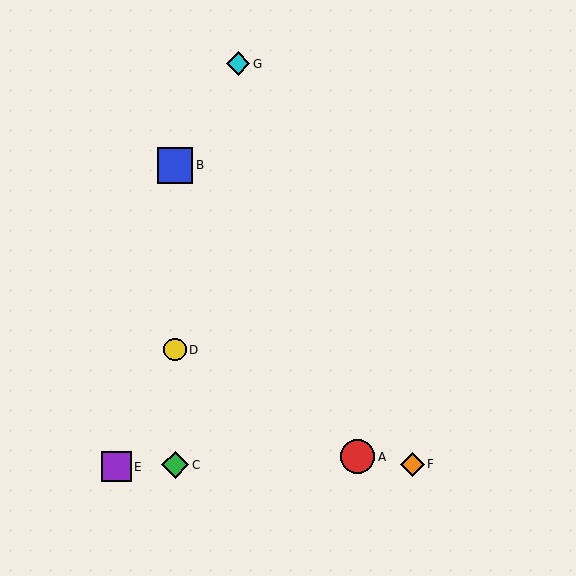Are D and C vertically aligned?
Yes, both are at x≈175.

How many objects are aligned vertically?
3 objects (B, C, D) are aligned vertically.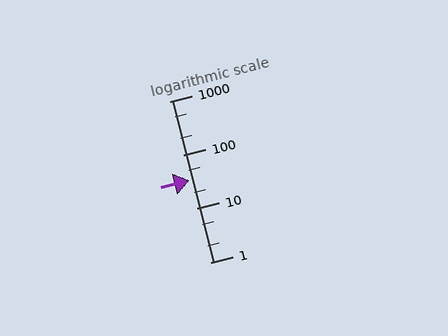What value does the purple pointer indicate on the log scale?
The pointer indicates approximately 33.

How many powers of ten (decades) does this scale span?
The scale spans 3 decades, from 1 to 1000.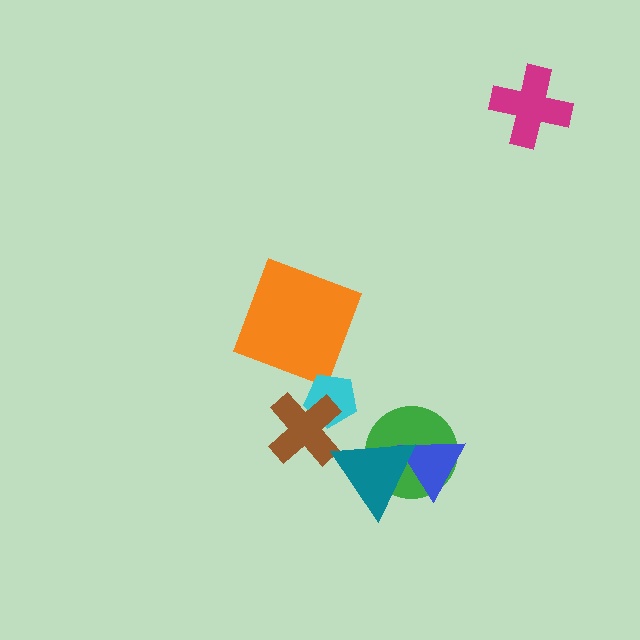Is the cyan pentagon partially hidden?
Yes, it is partially covered by another shape.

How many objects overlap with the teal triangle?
2 objects overlap with the teal triangle.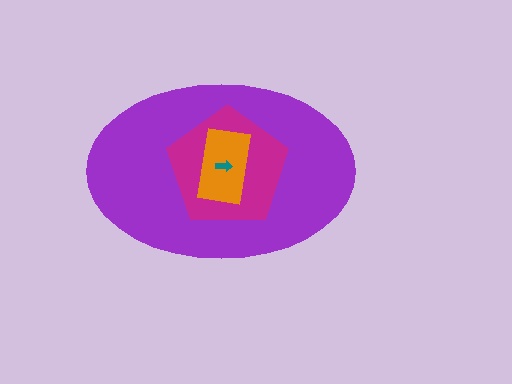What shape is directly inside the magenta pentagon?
The orange rectangle.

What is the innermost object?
The teal arrow.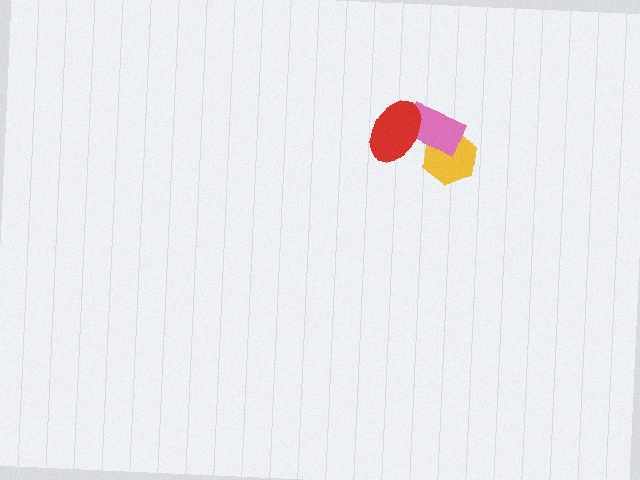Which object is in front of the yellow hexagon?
The pink rectangle is in front of the yellow hexagon.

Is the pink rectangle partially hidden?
Yes, it is partially covered by another shape.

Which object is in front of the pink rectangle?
The red ellipse is in front of the pink rectangle.